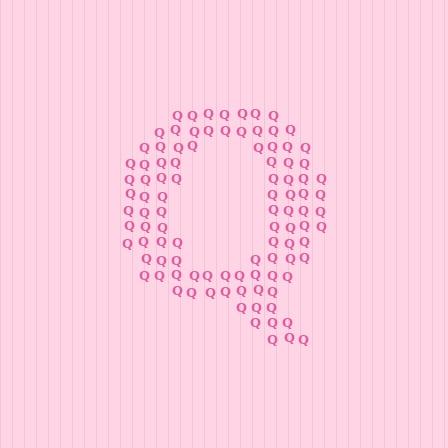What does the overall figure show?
The overall figure shows the letter Q.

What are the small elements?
The small elements are letter Q's.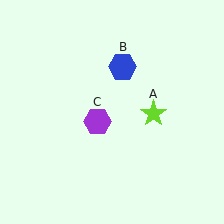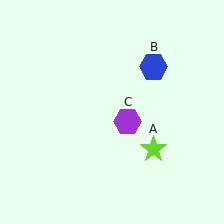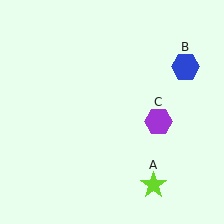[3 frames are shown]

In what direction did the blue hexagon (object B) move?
The blue hexagon (object B) moved right.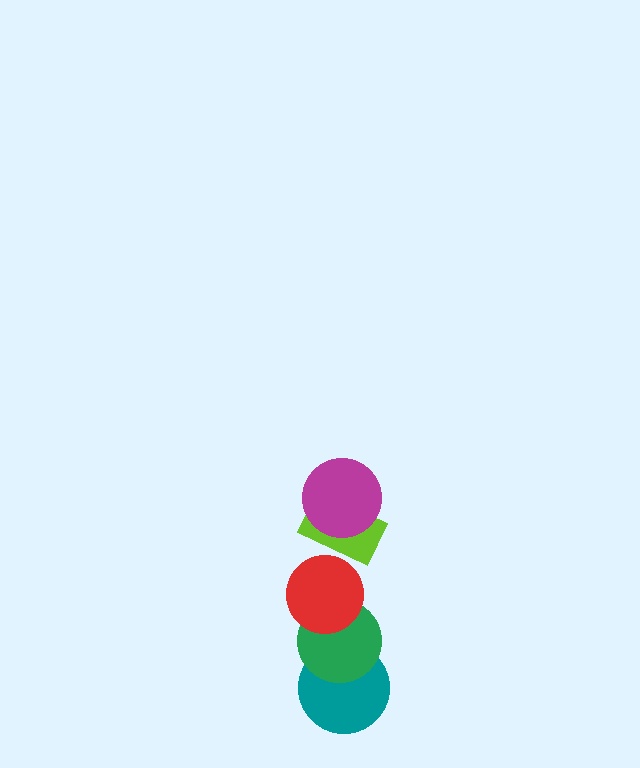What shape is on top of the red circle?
The lime rectangle is on top of the red circle.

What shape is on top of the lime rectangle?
The magenta circle is on top of the lime rectangle.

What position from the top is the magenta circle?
The magenta circle is 1st from the top.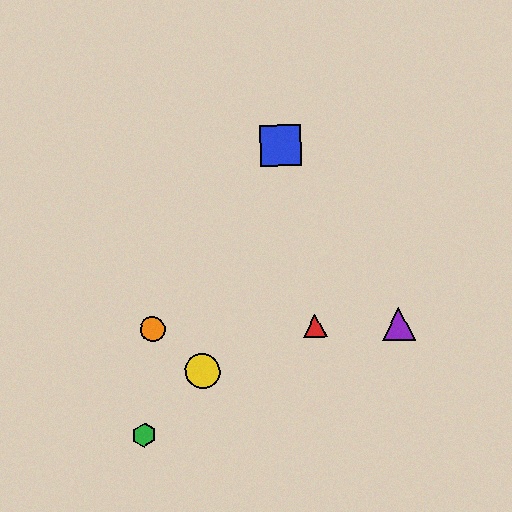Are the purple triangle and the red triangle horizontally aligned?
Yes, both are at y≈324.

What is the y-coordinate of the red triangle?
The red triangle is at y≈326.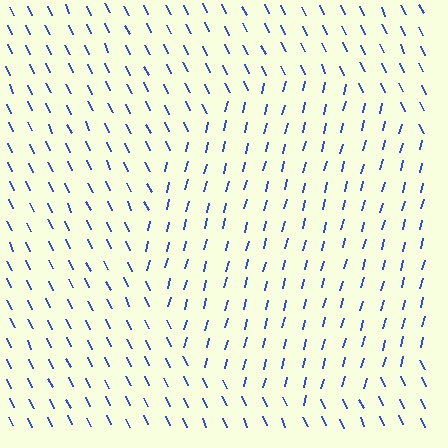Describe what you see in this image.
The image is filled with small blue line segments. A circle region in the image has lines oriented differently from the surrounding lines, creating a visible texture boundary.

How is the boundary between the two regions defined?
The boundary is defined purely by a change in line orientation (approximately 39 degrees difference). All lines are the same color and thickness.